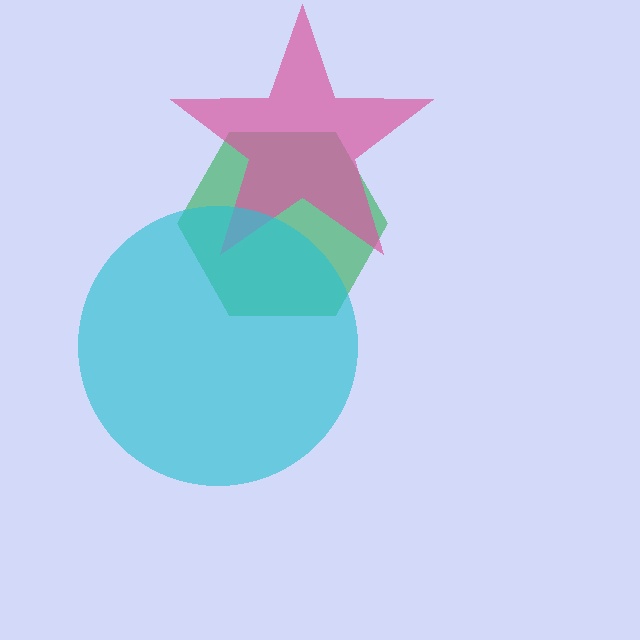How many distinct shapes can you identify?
There are 3 distinct shapes: a green hexagon, a pink star, a cyan circle.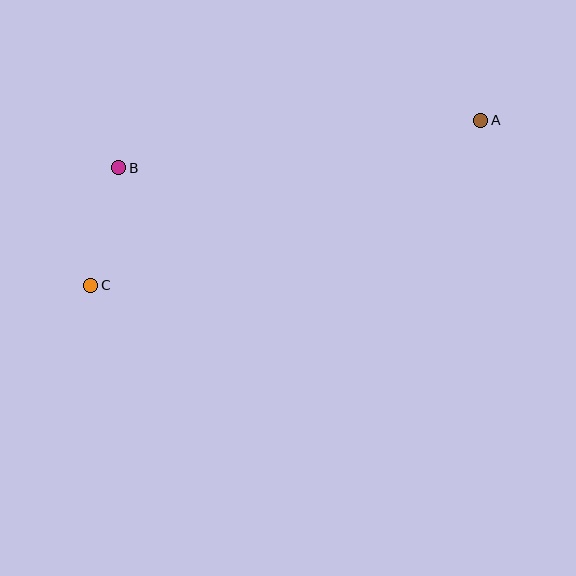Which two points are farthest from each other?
Points A and C are farthest from each other.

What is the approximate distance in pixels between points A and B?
The distance between A and B is approximately 365 pixels.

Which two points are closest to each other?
Points B and C are closest to each other.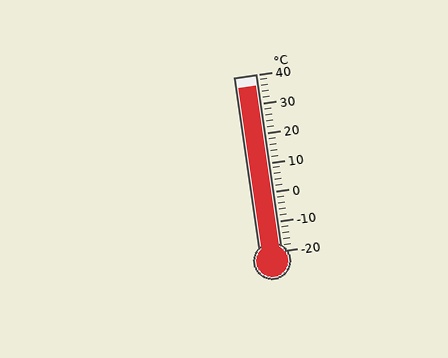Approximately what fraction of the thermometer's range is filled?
The thermometer is filled to approximately 95% of its range.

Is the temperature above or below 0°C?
The temperature is above 0°C.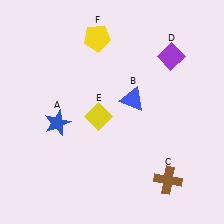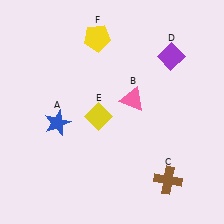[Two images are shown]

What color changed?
The triangle (B) changed from blue in Image 1 to pink in Image 2.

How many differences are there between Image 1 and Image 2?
There is 1 difference between the two images.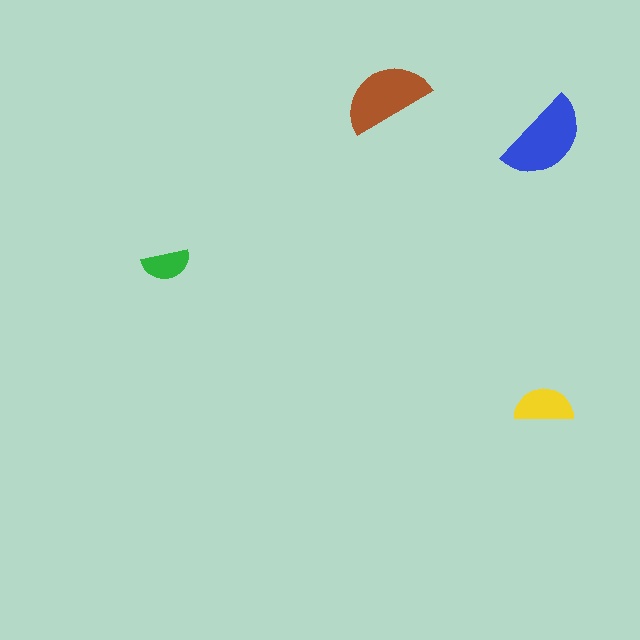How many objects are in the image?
There are 4 objects in the image.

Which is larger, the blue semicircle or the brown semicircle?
The blue one.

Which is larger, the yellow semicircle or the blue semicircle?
The blue one.